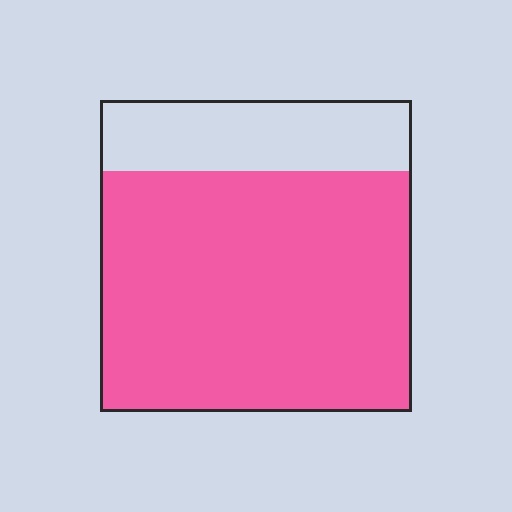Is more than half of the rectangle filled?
Yes.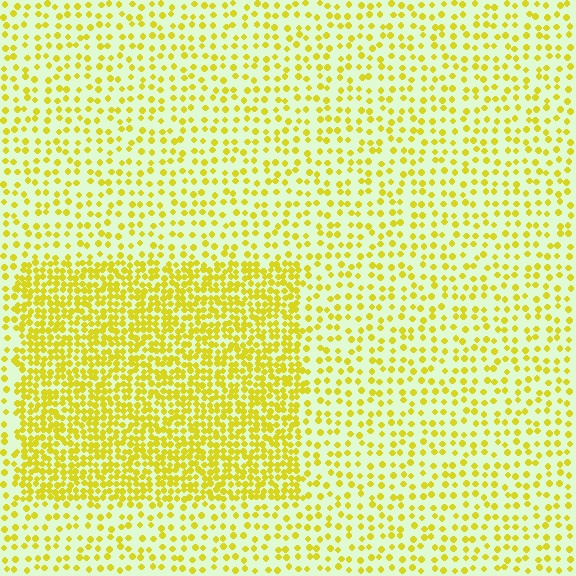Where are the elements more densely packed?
The elements are more densely packed inside the rectangle boundary.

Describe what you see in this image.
The image contains small yellow elements arranged at two different densities. A rectangle-shaped region is visible where the elements are more densely packed than the surrounding area.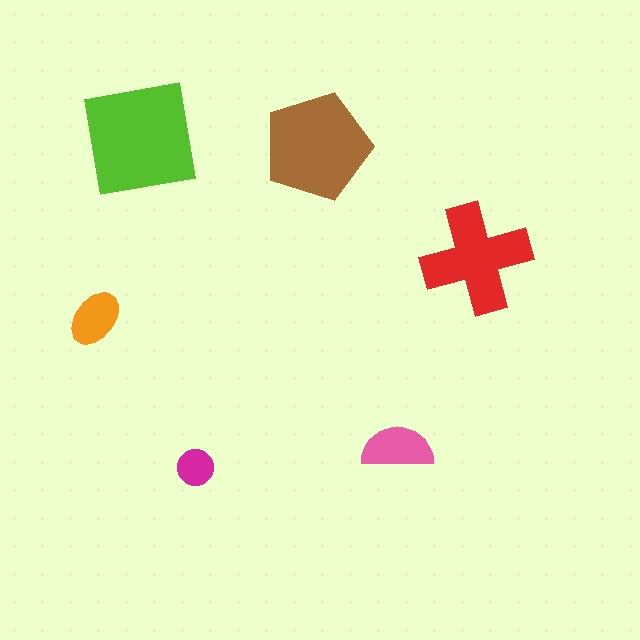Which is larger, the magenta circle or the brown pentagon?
The brown pentagon.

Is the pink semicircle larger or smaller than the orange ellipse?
Larger.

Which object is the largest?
The lime square.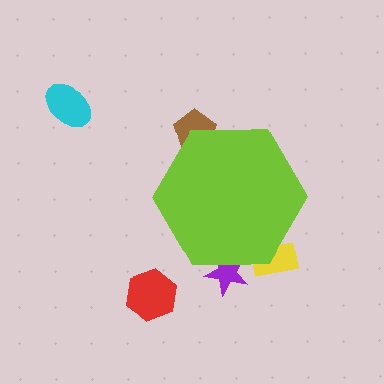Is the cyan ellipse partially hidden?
No, the cyan ellipse is fully visible.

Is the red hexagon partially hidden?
No, the red hexagon is fully visible.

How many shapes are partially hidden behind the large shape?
3 shapes are partially hidden.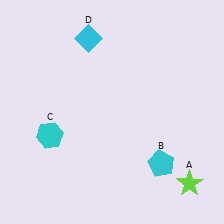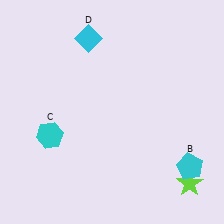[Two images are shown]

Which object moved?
The cyan pentagon (B) moved right.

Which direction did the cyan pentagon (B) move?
The cyan pentagon (B) moved right.